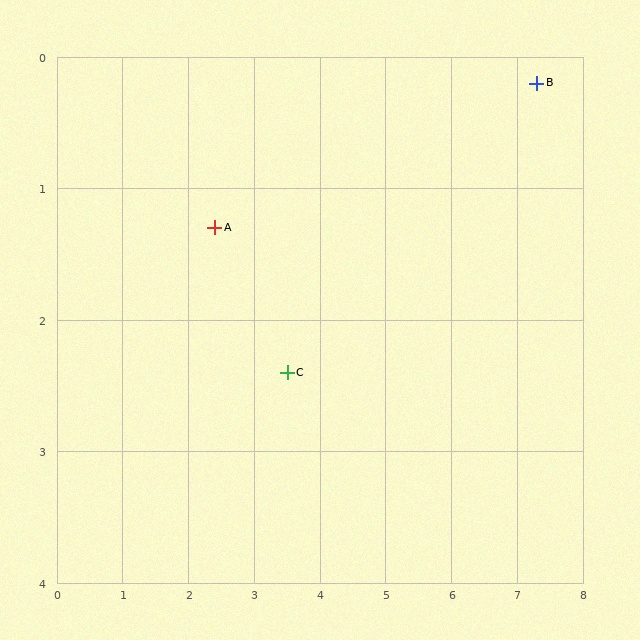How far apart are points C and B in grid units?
Points C and B are about 4.4 grid units apart.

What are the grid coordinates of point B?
Point B is at approximately (7.3, 0.2).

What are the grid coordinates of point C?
Point C is at approximately (3.5, 2.4).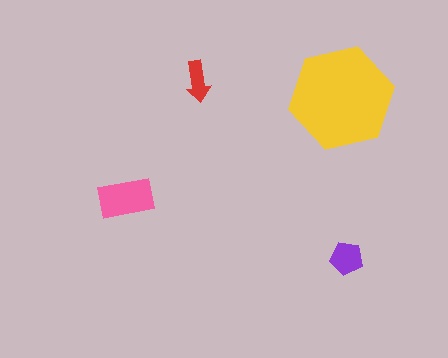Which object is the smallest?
The red arrow.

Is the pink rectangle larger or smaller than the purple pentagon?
Larger.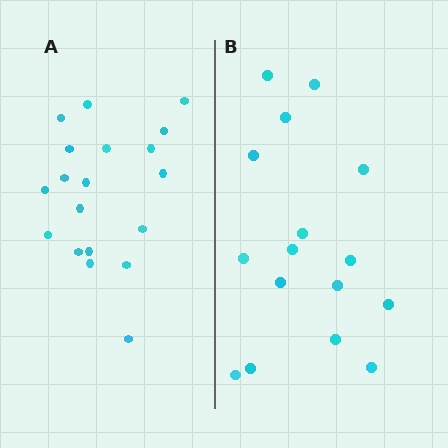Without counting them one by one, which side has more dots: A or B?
Region A (the left region) has more dots.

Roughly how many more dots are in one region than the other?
Region A has just a few more — roughly 2 or 3 more dots than region B.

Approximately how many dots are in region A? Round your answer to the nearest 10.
About 20 dots. (The exact count is 19, which rounds to 20.)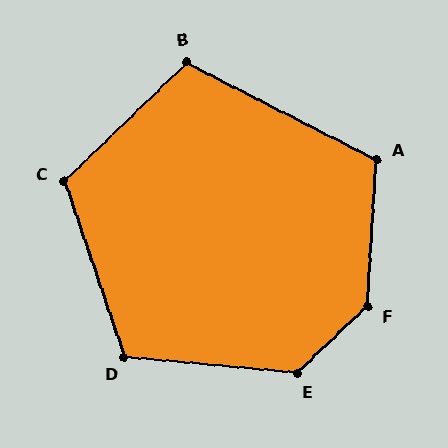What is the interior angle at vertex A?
Approximately 114 degrees (obtuse).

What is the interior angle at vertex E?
Approximately 131 degrees (obtuse).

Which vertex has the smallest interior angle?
B, at approximately 109 degrees.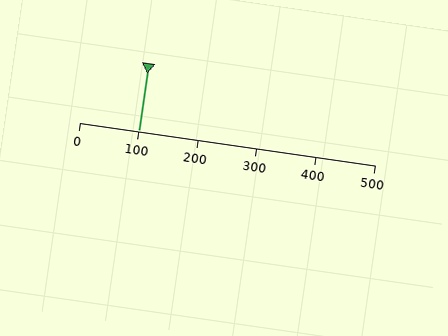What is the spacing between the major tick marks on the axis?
The major ticks are spaced 100 apart.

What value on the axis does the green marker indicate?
The marker indicates approximately 100.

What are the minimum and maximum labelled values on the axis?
The axis runs from 0 to 500.